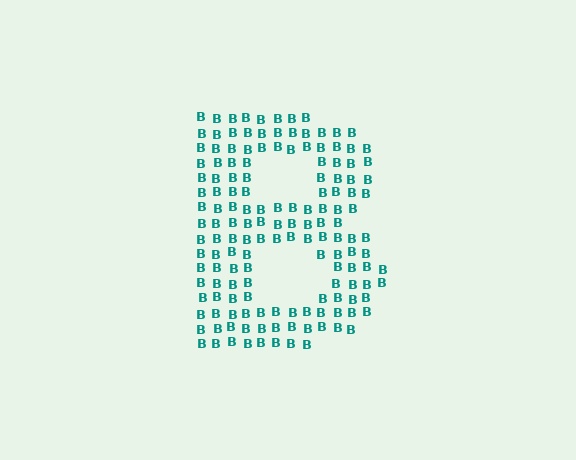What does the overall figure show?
The overall figure shows the letter B.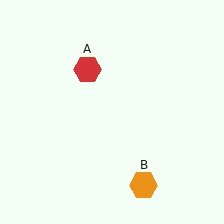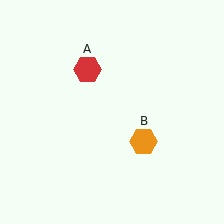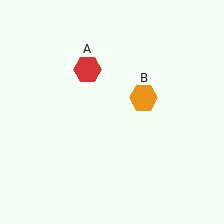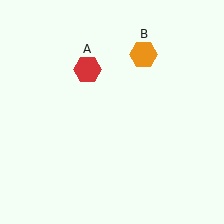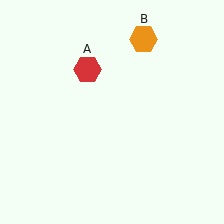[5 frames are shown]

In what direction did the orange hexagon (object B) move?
The orange hexagon (object B) moved up.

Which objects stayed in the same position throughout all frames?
Red hexagon (object A) remained stationary.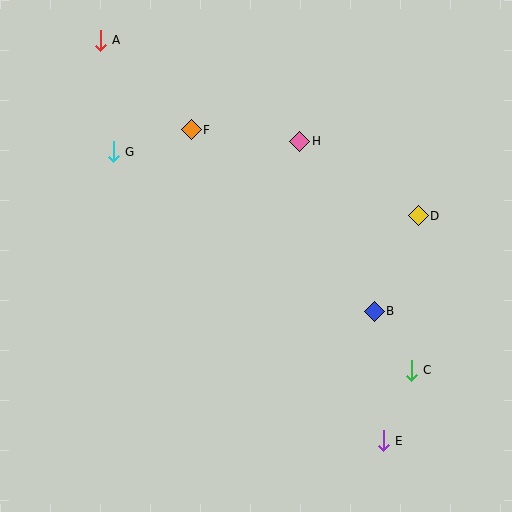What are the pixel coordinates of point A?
Point A is at (100, 40).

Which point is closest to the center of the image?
Point H at (300, 141) is closest to the center.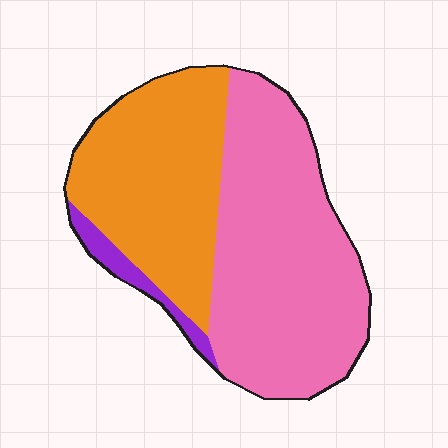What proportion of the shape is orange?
Orange takes up between a third and a half of the shape.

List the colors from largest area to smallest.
From largest to smallest: pink, orange, purple.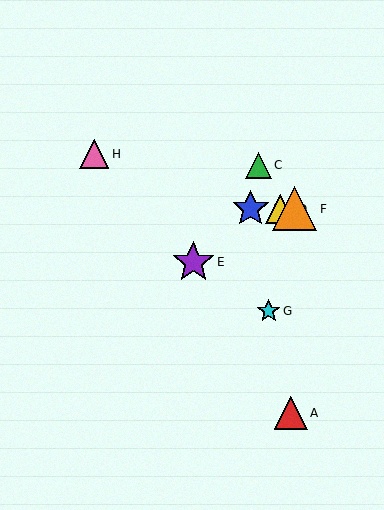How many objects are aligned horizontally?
3 objects (B, D, F) are aligned horizontally.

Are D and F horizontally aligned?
Yes, both are at y≈209.